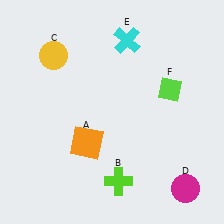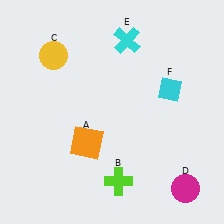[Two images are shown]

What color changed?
The diamond (F) changed from lime in Image 1 to cyan in Image 2.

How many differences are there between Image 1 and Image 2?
There is 1 difference between the two images.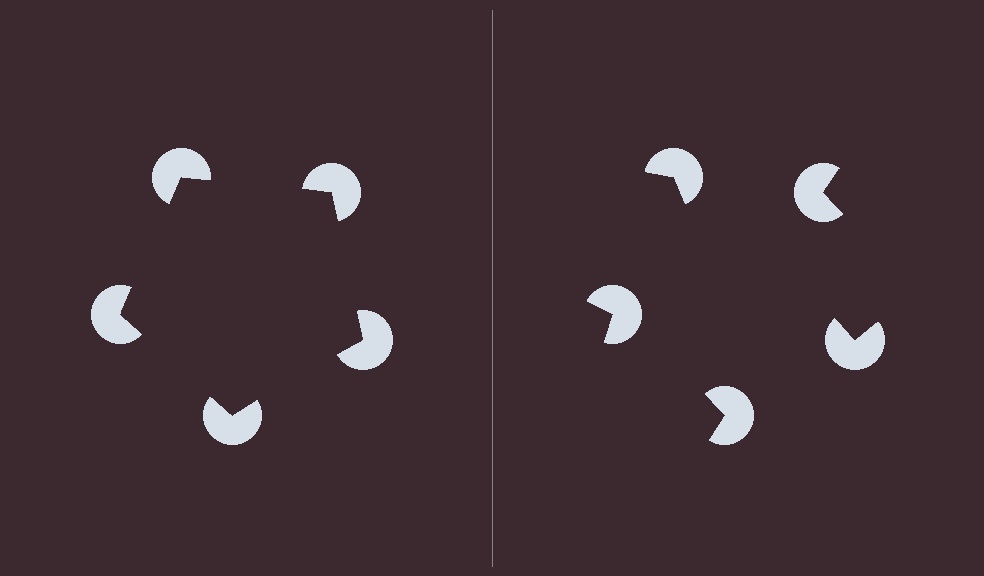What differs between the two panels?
The pac-man discs are positioned identically on both sides; only the wedge orientations differ. On the left they align to a pentagon; on the right they are misaligned.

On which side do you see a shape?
An illusory pentagon appears on the left side. On the right side the wedge cuts are rotated, so no coherent shape forms.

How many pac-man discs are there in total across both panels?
10 — 5 on each side.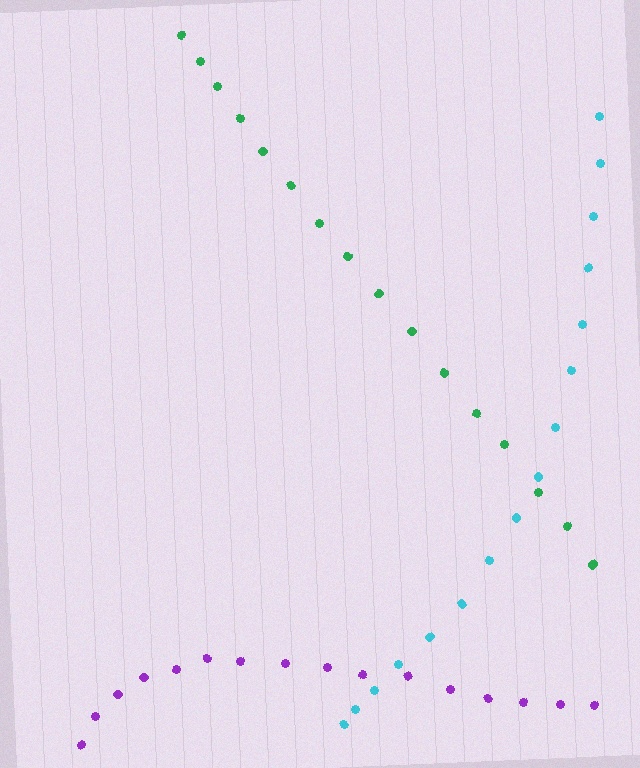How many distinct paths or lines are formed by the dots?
There are 3 distinct paths.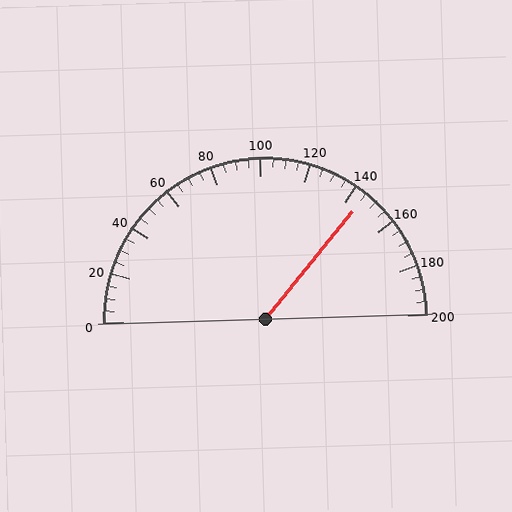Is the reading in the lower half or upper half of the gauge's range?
The reading is in the upper half of the range (0 to 200).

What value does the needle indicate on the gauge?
The needle indicates approximately 145.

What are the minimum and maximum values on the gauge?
The gauge ranges from 0 to 200.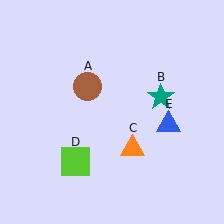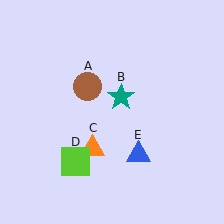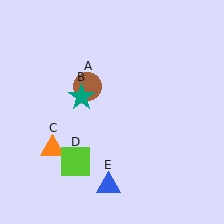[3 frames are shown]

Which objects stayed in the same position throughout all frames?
Brown circle (object A) and lime square (object D) remained stationary.